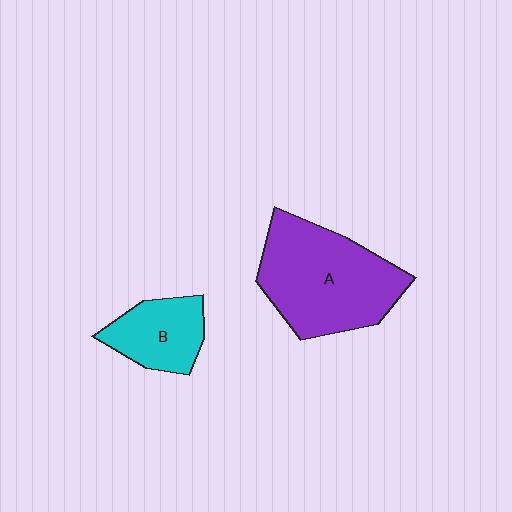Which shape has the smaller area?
Shape B (cyan).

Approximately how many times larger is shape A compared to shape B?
Approximately 2.1 times.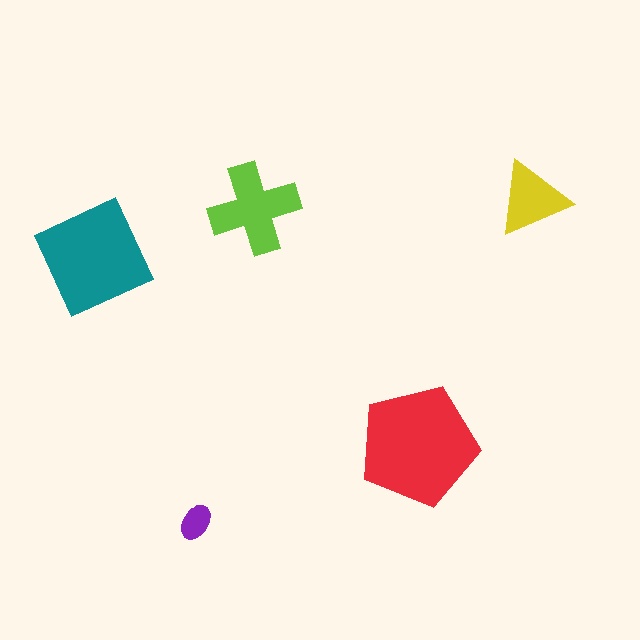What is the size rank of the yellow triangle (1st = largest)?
4th.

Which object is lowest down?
The purple ellipse is bottommost.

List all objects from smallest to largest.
The purple ellipse, the yellow triangle, the lime cross, the teal diamond, the red pentagon.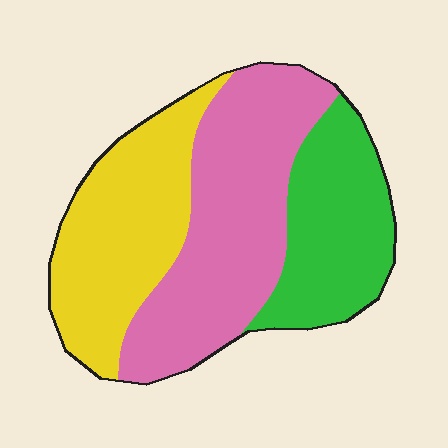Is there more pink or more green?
Pink.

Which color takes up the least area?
Green, at roughly 25%.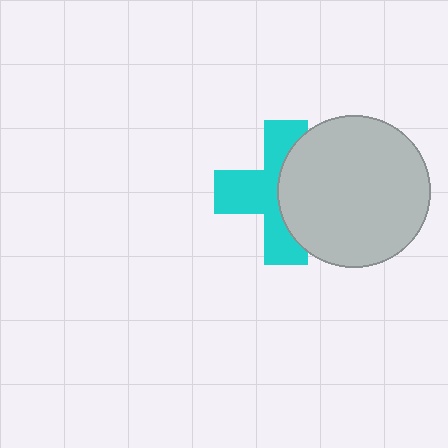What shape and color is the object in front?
The object in front is a light gray circle.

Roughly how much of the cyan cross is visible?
About half of it is visible (roughly 56%).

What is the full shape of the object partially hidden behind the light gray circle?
The partially hidden object is a cyan cross.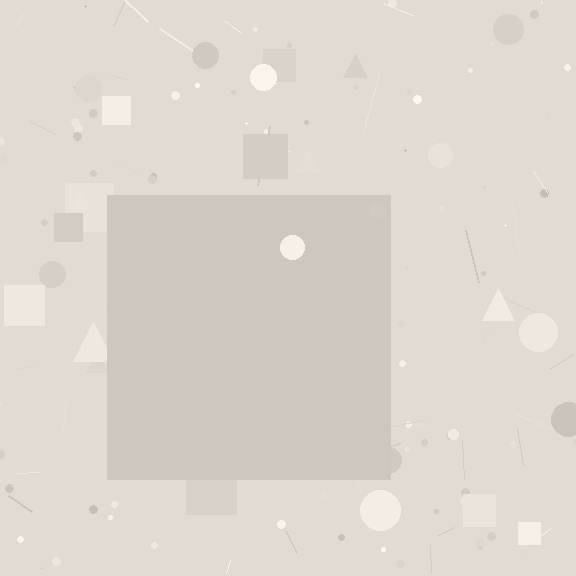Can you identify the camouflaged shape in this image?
The camouflaged shape is a square.